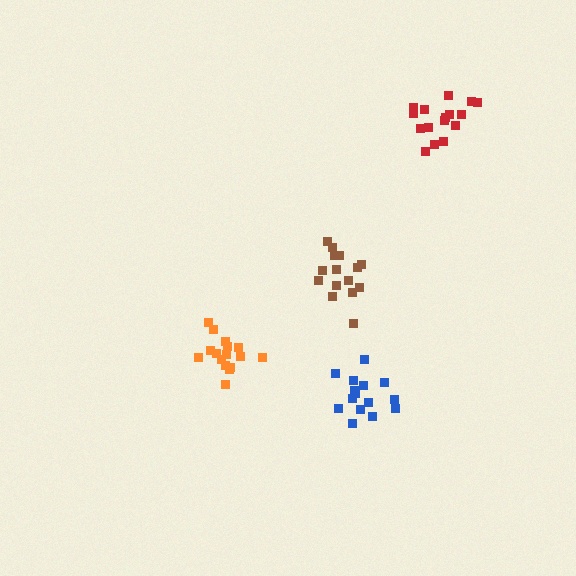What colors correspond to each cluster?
The clusters are colored: red, brown, orange, blue.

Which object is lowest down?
The blue cluster is bottommost.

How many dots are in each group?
Group 1: 16 dots, Group 2: 15 dots, Group 3: 16 dots, Group 4: 15 dots (62 total).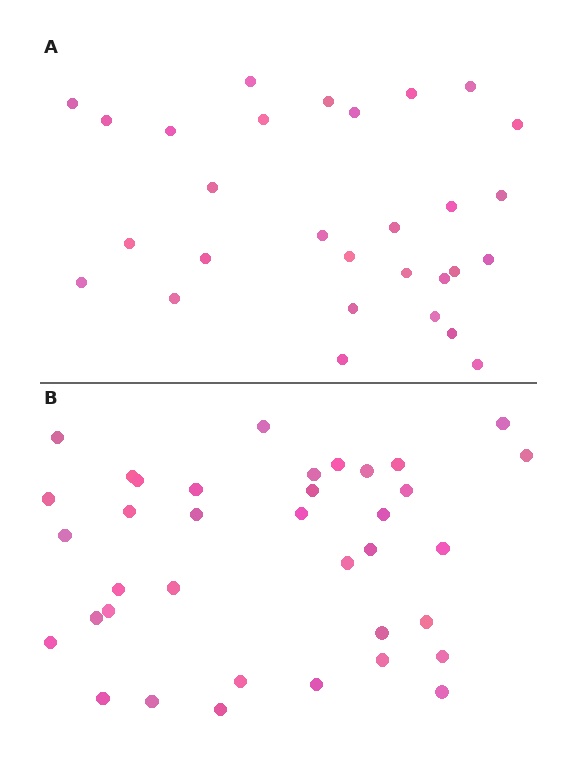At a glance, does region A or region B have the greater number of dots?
Region B (the bottom region) has more dots.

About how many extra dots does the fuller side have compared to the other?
Region B has roughly 8 or so more dots than region A.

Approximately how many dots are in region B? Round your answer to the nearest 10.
About 40 dots. (The exact count is 37, which rounds to 40.)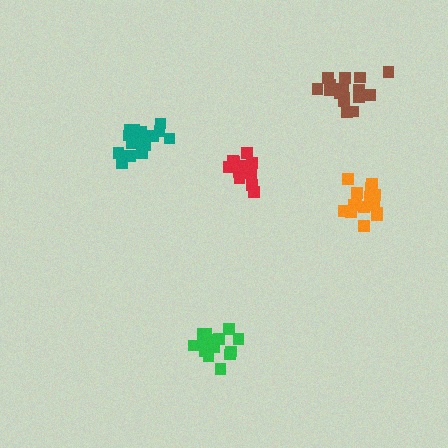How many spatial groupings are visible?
There are 5 spatial groupings.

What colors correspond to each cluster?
The clusters are colored: brown, teal, green, red, orange.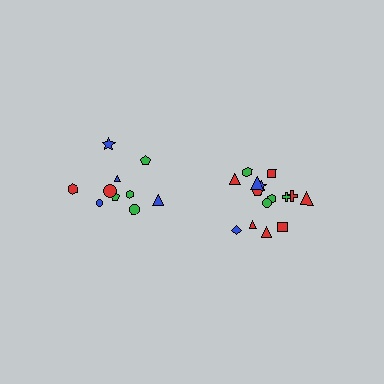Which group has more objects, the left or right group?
The right group.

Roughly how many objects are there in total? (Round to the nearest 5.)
Roughly 25 objects in total.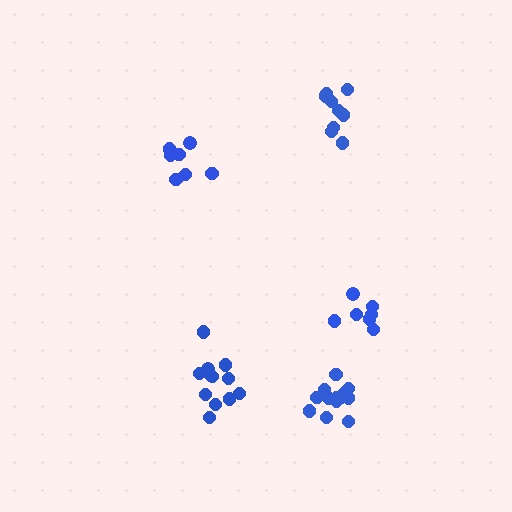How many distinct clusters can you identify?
There are 5 distinct clusters.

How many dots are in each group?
Group 1: 12 dots, Group 2: 13 dots, Group 3: 9 dots, Group 4: 7 dots, Group 5: 7 dots (48 total).